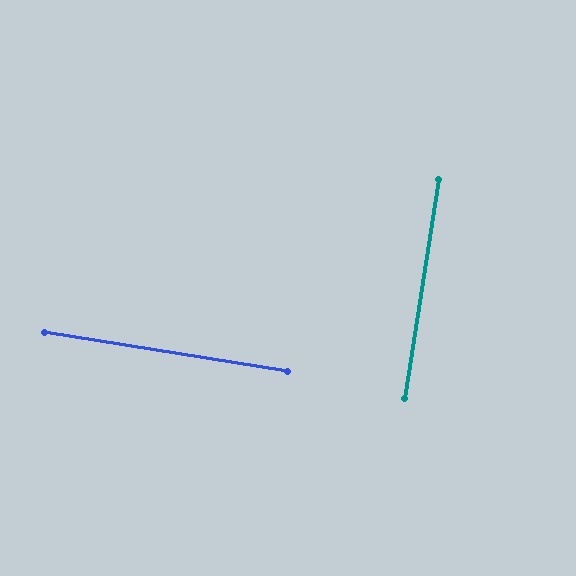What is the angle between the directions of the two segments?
Approximately 90 degrees.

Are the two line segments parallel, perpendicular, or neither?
Perpendicular — they meet at approximately 90°.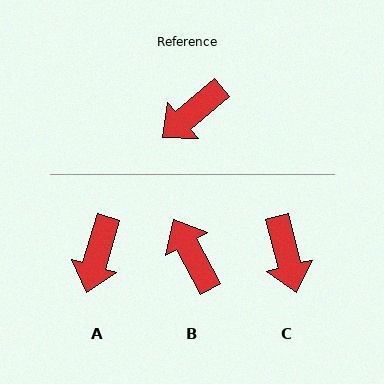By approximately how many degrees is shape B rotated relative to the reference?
Approximately 102 degrees clockwise.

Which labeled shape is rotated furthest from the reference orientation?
B, about 102 degrees away.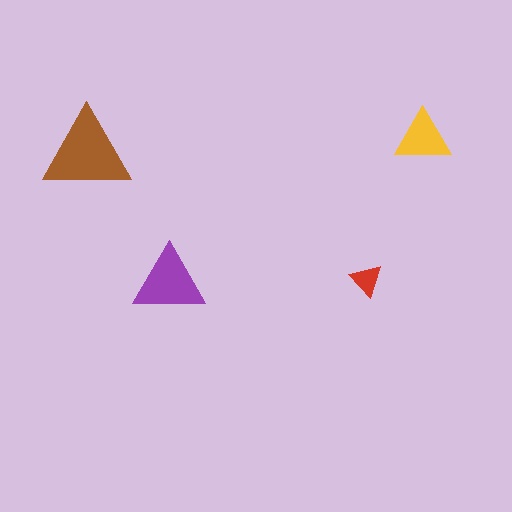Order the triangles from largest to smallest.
the brown one, the purple one, the yellow one, the red one.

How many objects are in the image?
There are 4 objects in the image.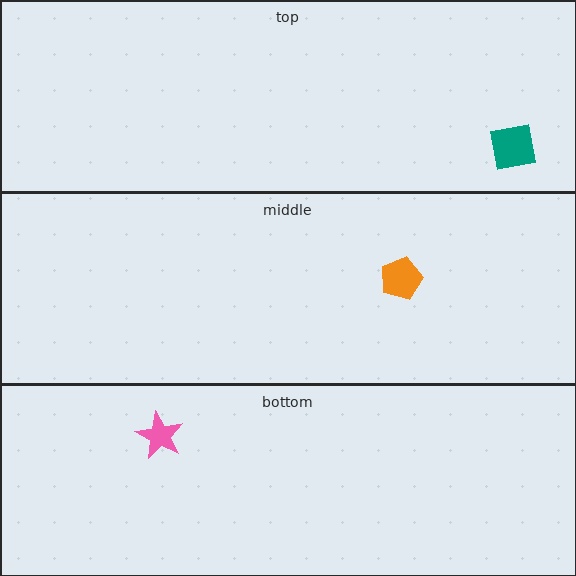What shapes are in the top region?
The teal square.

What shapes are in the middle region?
The orange pentagon.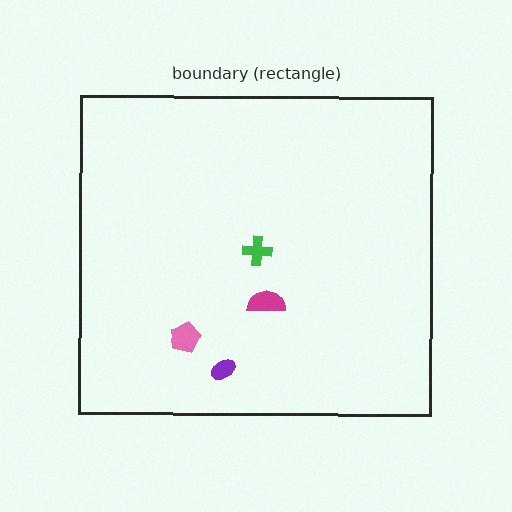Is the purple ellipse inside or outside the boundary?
Inside.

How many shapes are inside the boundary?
4 inside, 0 outside.